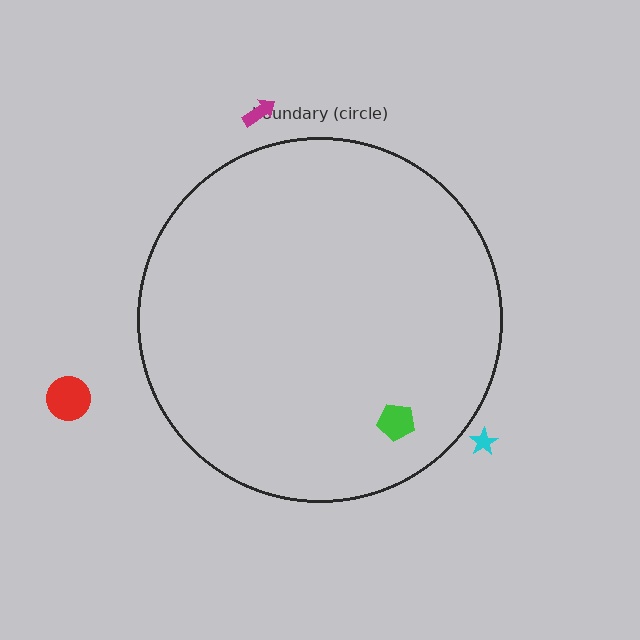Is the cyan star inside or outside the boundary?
Outside.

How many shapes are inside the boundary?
1 inside, 3 outside.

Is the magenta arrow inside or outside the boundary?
Outside.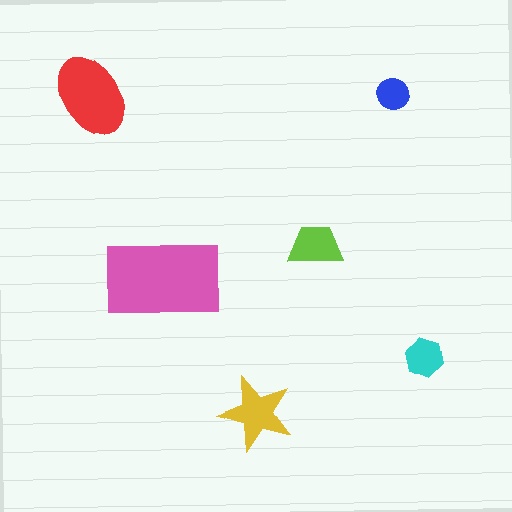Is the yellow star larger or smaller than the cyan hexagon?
Larger.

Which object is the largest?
The pink rectangle.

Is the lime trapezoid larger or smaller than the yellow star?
Smaller.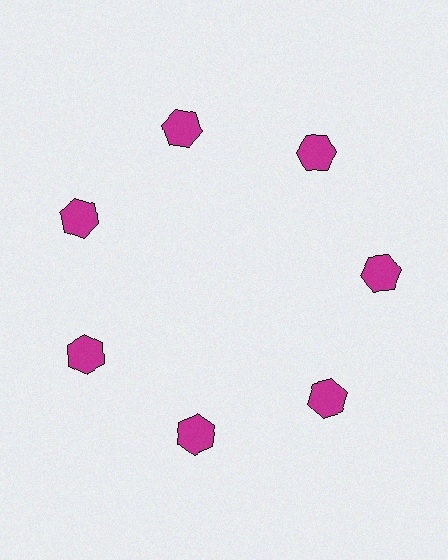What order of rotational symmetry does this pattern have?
This pattern has 7-fold rotational symmetry.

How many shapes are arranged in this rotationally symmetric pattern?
There are 7 shapes, arranged in 7 groups of 1.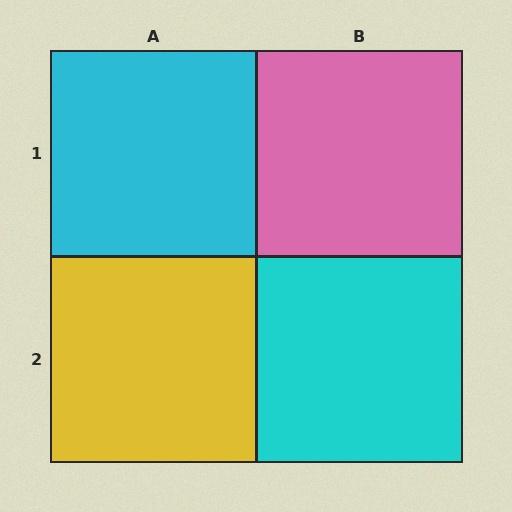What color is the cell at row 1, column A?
Cyan.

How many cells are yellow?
1 cell is yellow.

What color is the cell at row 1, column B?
Pink.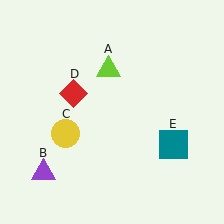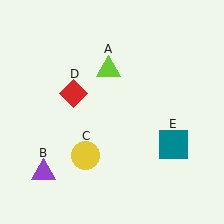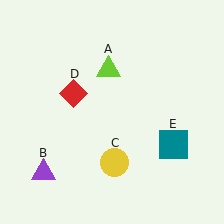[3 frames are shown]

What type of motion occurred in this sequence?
The yellow circle (object C) rotated counterclockwise around the center of the scene.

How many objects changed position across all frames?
1 object changed position: yellow circle (object C).